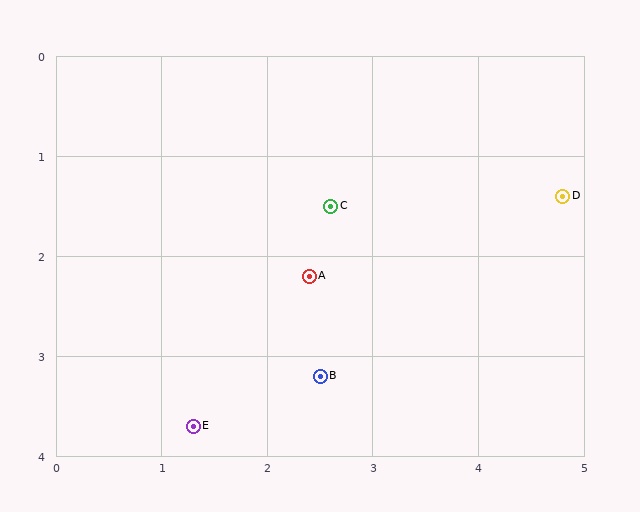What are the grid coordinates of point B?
Point B is at approximately (2.5, 3.2).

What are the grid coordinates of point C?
Point C is at approximately (2.6, 1.5).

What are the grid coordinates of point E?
Point E is at approximately (1.3, 3.7).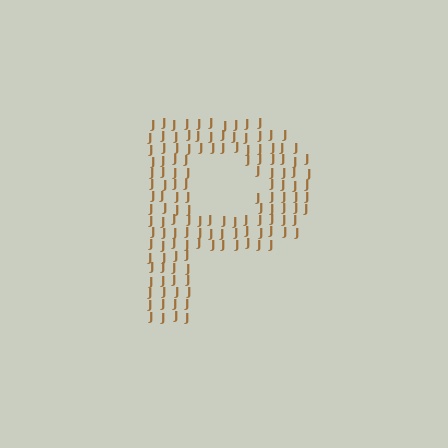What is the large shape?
The large shape is the letter P.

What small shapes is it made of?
It is made of small letter J's.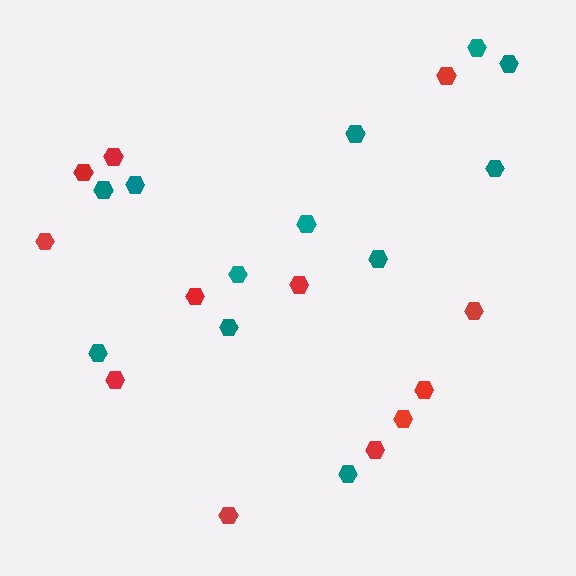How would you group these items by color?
There are 2 groups: one group of teal hexagons (12) and one group of red hexagons (12).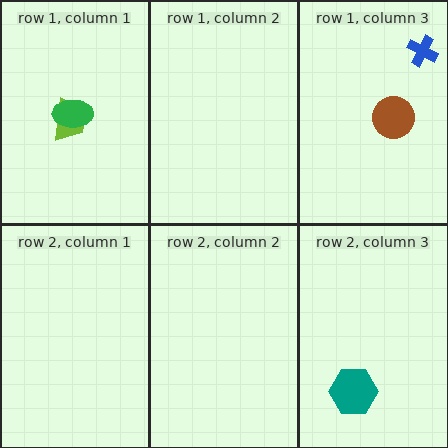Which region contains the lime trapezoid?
The row 1, column 1 region.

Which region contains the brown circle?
The row 1, column 3 region.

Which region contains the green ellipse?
The row 1, column 1 region.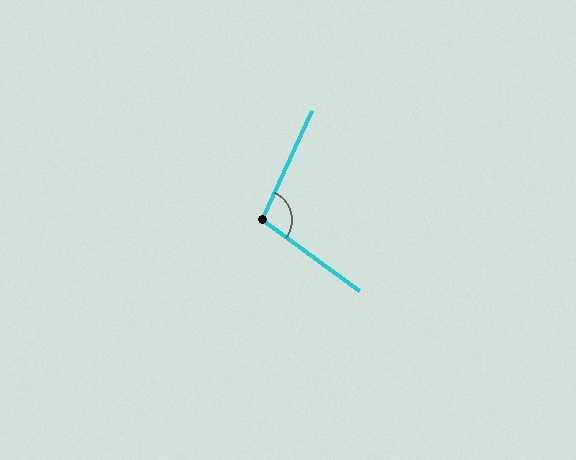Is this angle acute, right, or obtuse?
It is obtuse.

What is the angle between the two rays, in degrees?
Approximately 102 degrees.